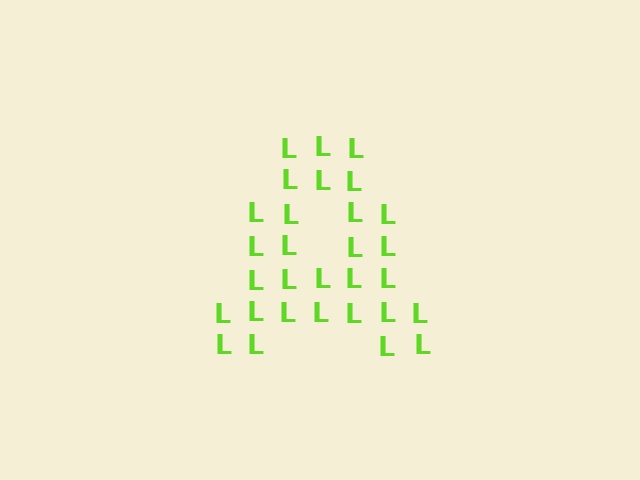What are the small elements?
The small elements are letter L's.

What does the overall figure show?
The overall figure shows the letter A.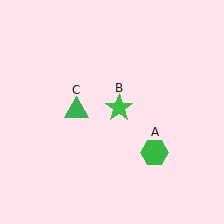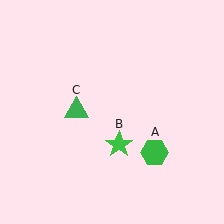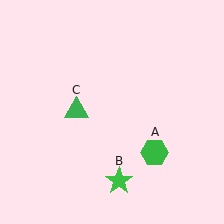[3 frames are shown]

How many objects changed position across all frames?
1 object changed position: green star (object B).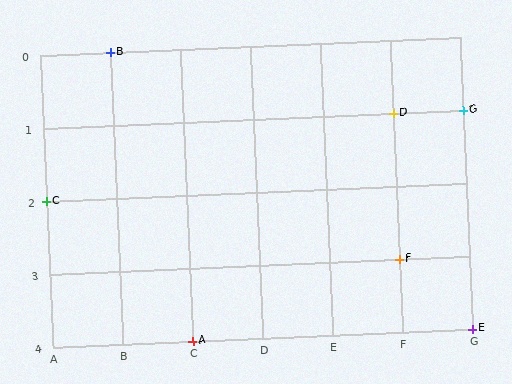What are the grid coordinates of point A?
Point A is at grid coordinates (C, 4).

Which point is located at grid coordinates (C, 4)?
Point A is at (C, 4).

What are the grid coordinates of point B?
Point B is at grid coordinates (B, 0).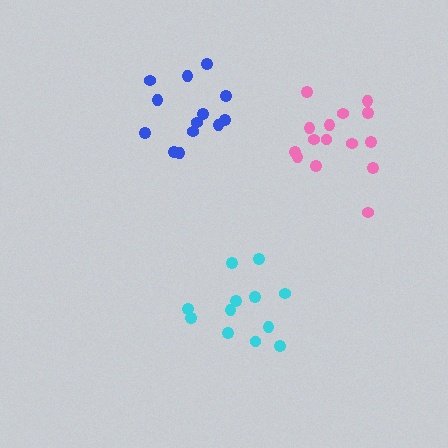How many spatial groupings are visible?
There are 3 spatial groupings.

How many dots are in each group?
Group 1: 12 dots, Group 2: 15 dots, Group 3: 13 dots (40 total).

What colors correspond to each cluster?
The clusters are colored: cyan, pink, blue.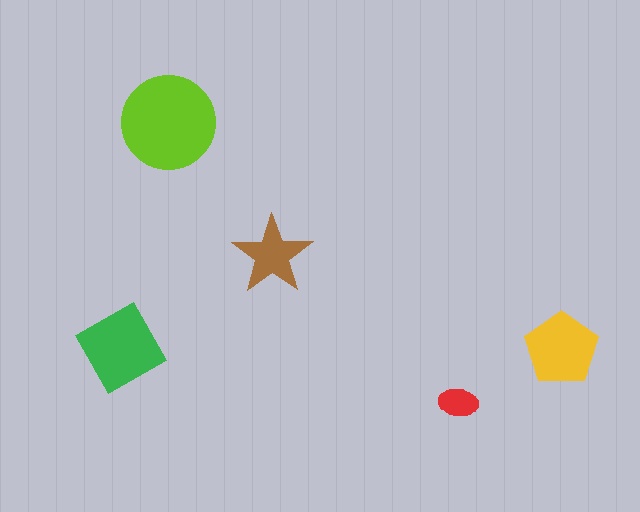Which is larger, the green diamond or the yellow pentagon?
The green diamond.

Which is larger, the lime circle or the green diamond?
The lime circle.